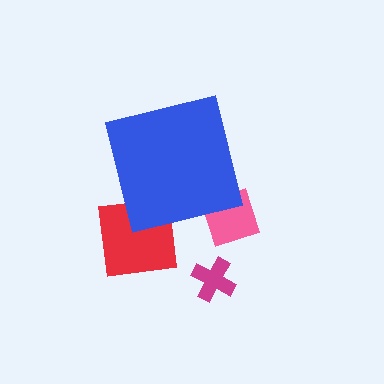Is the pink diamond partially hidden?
Yes, the pink diamond is partially hidden behind the blue square.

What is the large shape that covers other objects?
A blue square.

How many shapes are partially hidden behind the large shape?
2 shapes are partially hidden.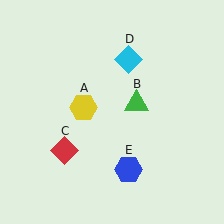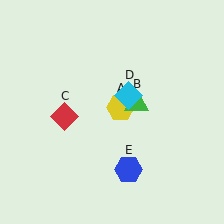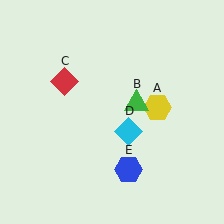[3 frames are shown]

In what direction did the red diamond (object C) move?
The red diamond (object C) moved up.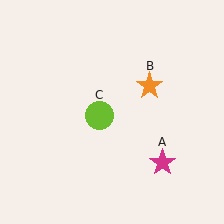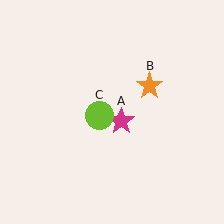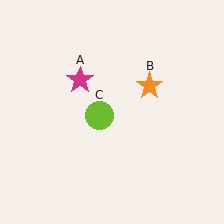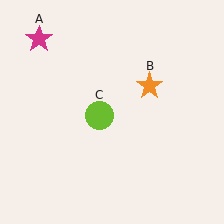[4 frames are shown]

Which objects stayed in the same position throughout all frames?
Orange star (object B) and lime circle (object C) remained stationary.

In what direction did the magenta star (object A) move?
The magenta star (object A) moved up and to the left.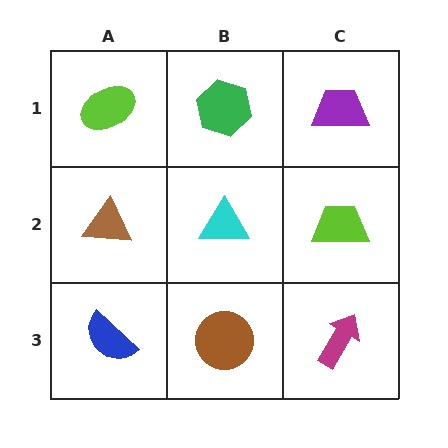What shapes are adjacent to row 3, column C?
A lime trapezoid (row 2, column C), a brown circle (row 3, column B).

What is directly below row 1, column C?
A lime trapezoid.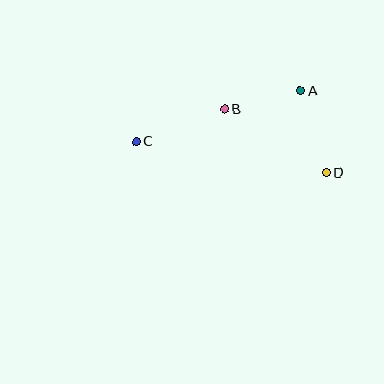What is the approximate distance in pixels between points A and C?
The distance between A and C is approximately 172 pixels.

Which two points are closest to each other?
Points A and B are closest to each other.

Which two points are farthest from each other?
Points C and D are farthest from each other.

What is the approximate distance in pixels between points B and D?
The distance between B and D is approximately 120 pixels.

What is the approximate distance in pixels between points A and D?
The distance between A and D is approximately 86 pixels.